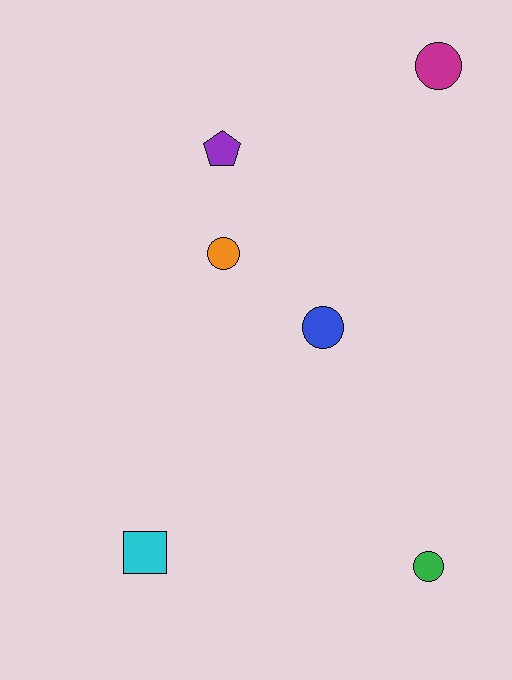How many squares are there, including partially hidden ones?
There is 1 square.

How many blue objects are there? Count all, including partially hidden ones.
There is 1 blue object.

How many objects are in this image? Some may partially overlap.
There are 6 objects.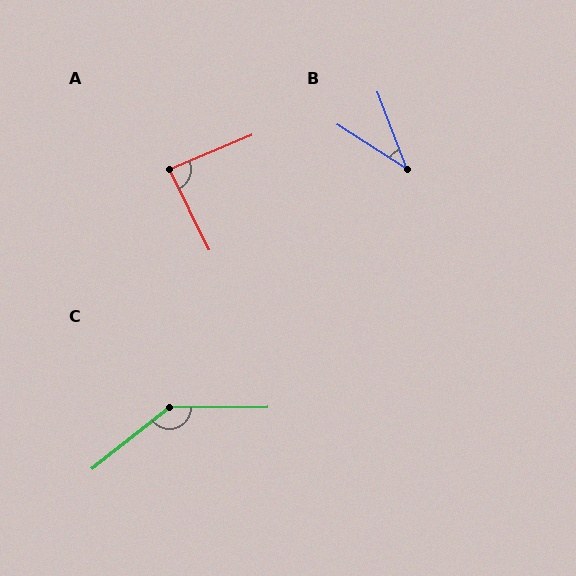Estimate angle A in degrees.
Approximately 86 degrees.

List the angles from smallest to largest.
B (37°), A (86°), C (142°).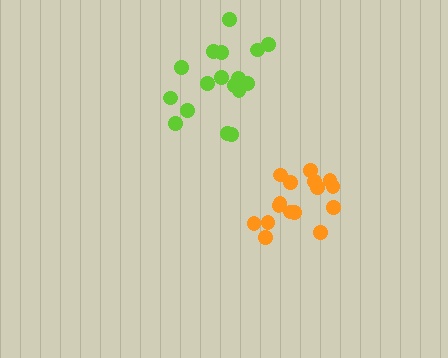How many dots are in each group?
Group 1: 17 dots, Group 2: 16 dots (33 total).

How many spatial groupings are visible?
There are 2 spatial groupings.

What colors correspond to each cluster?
The clusters are colored: lime, orange.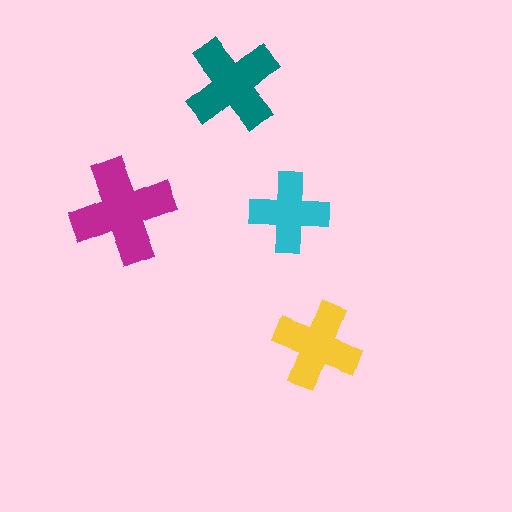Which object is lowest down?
The yellow cross is bottommost.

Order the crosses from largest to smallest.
the magenta one, the teal one, the yellow one, the cyan one.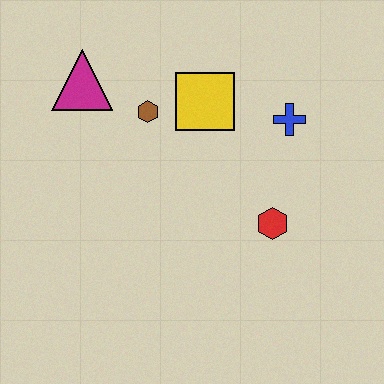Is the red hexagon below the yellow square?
Yes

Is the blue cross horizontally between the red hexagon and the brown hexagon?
No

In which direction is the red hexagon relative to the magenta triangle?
The red hexagon is to the right of the magenta triangle.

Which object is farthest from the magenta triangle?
The red hexagon is farthest from the magenta triangle.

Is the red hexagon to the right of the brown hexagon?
Yes